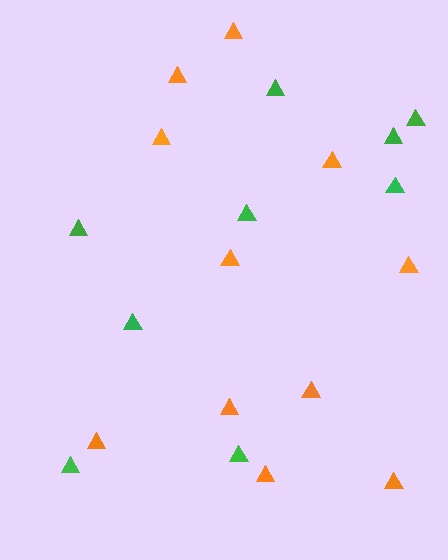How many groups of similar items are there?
There are 2 groups: one group of green triangles (9) and one group of orange triangles (11).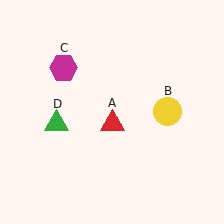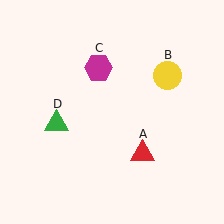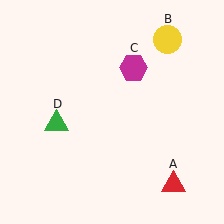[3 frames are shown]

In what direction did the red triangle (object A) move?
The red triangle (object A) moved down and to the right.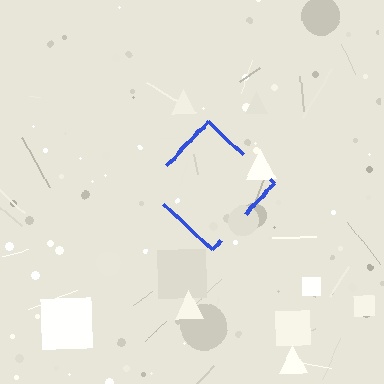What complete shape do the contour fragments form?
The contour fragments form a diamond.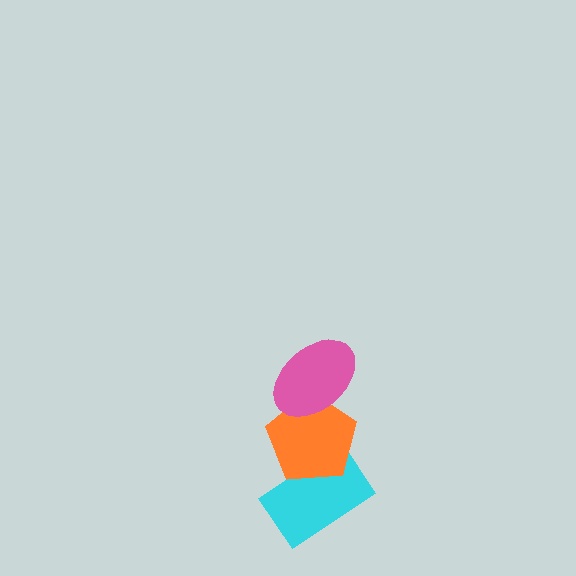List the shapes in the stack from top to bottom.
From top to bottom: the pink ellipse, the orange pentagon, the cyan rectangle.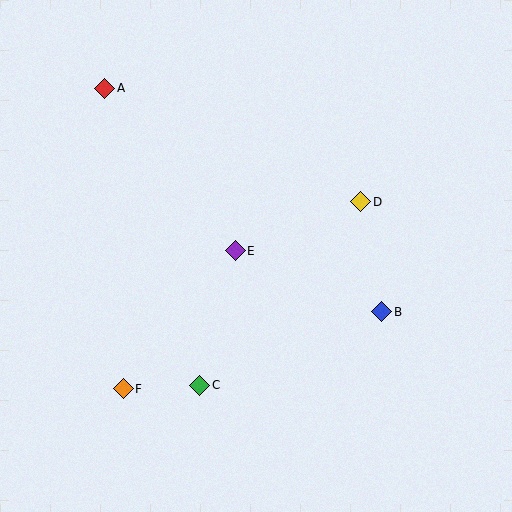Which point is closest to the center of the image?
Point E at (235, 251) is closest to the center.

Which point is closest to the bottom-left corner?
Point F is closest to the bottom-left corner.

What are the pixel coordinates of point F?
Point F is at (123, 389).